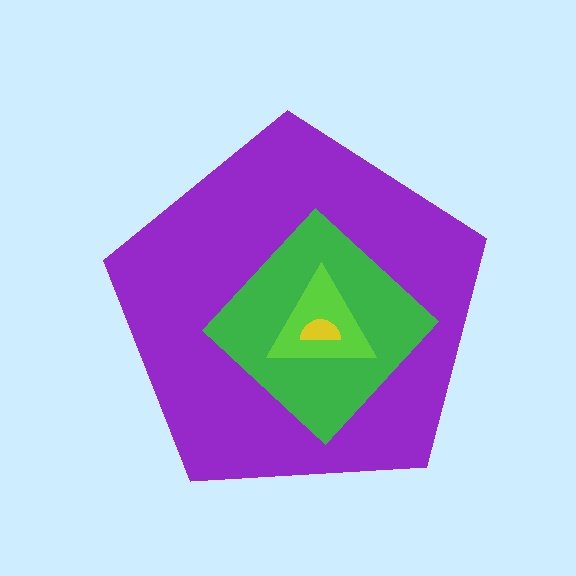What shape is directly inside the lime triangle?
The yellow semicircle.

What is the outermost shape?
The purple pentagon.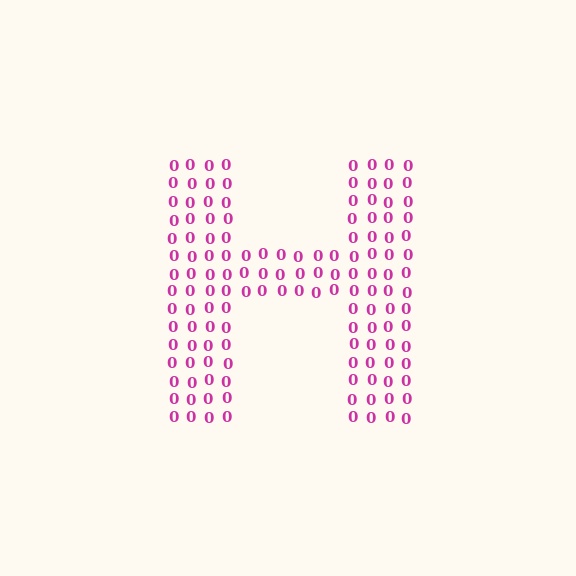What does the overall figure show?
The overall figure shows the letter H.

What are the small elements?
The small elements are digit 0's.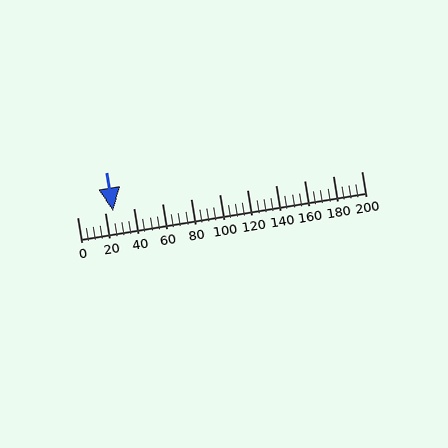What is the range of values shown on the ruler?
The ruler shows values from 0 to 200.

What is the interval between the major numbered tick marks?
The major tick marks are spaced 20 units apart.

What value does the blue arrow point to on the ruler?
The blue arrow points to approximately 25.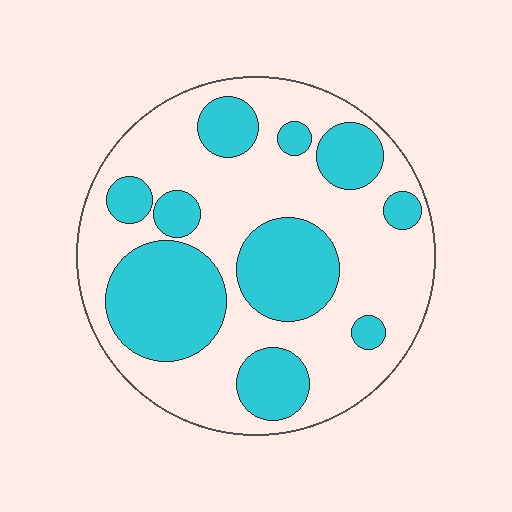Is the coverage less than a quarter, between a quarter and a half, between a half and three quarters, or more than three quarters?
Between a quarter and a half.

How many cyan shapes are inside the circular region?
10.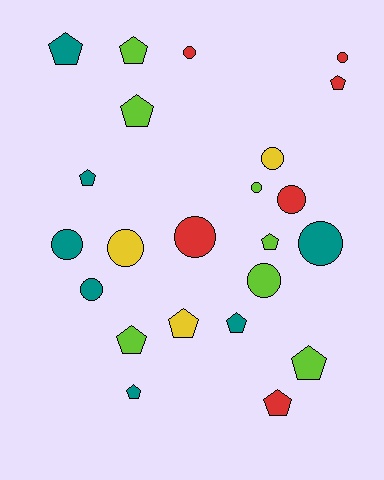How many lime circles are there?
There are 2 lime circles.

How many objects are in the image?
There are 23 objects.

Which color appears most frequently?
Teal, with 7 objects.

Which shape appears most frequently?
Pentagon, with 12 objects.